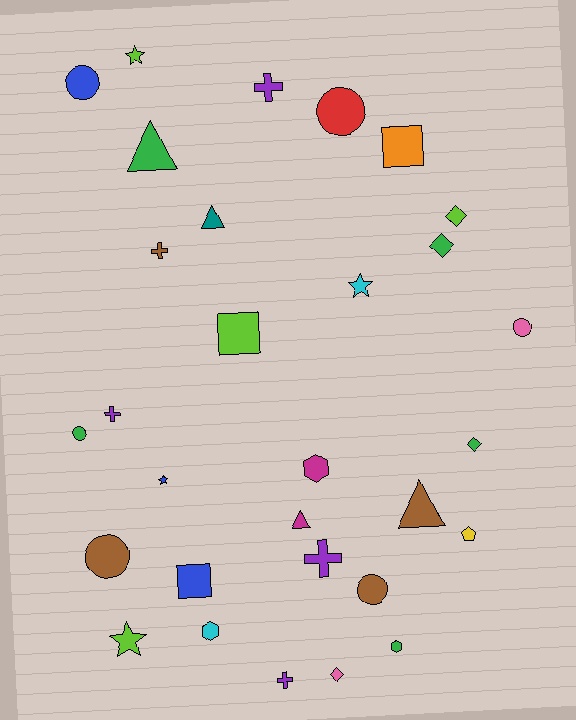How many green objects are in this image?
There are 5 green objects.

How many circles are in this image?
There are 6 circles.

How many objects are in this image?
There are 30 objects.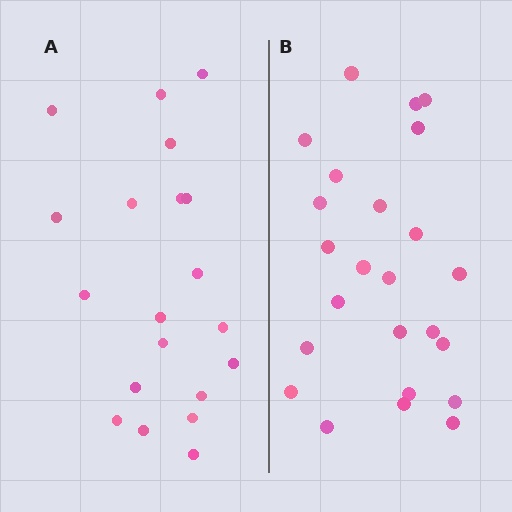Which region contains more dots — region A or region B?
Region B (the right region) has more dots.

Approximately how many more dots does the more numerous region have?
Region B has about 4 more dots than region A.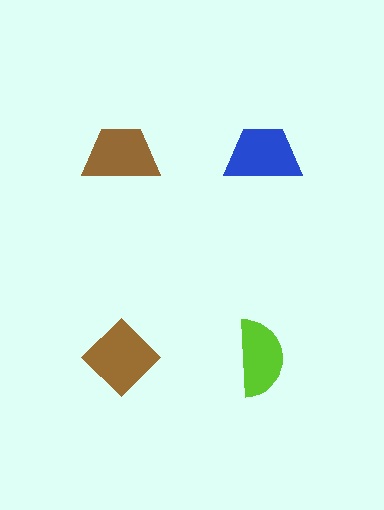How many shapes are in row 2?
2 shapes.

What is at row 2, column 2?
A lime semicircle.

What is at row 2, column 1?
A brown diamond.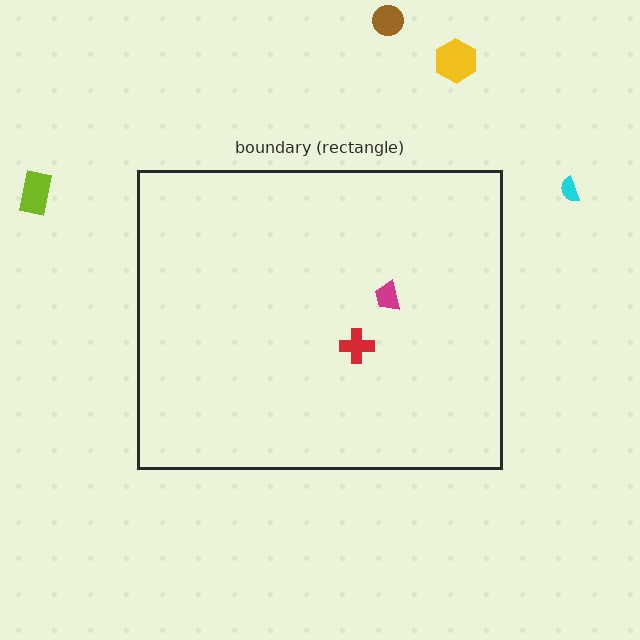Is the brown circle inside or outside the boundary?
Outside.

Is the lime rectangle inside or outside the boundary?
Outside.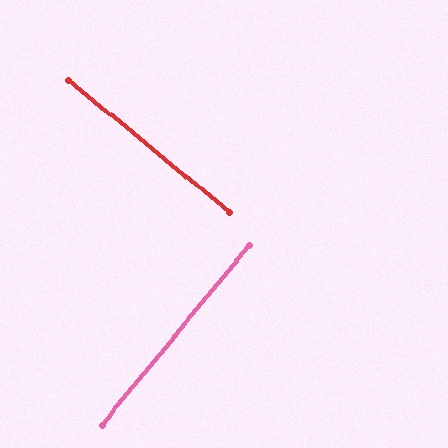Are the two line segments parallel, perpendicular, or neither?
Perpendicular — they meet at approximately 90°.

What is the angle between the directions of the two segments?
Approximately 90 degrees.